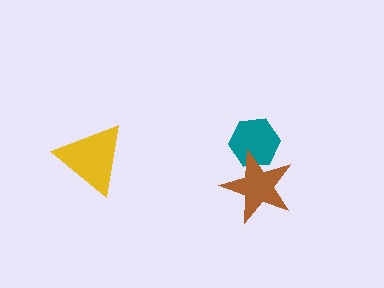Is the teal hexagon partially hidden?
Yes, it is partially covered by another shape.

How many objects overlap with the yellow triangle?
0 objects overlap with the yellow triangle.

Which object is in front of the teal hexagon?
The brown star is in front of the teal hexagon.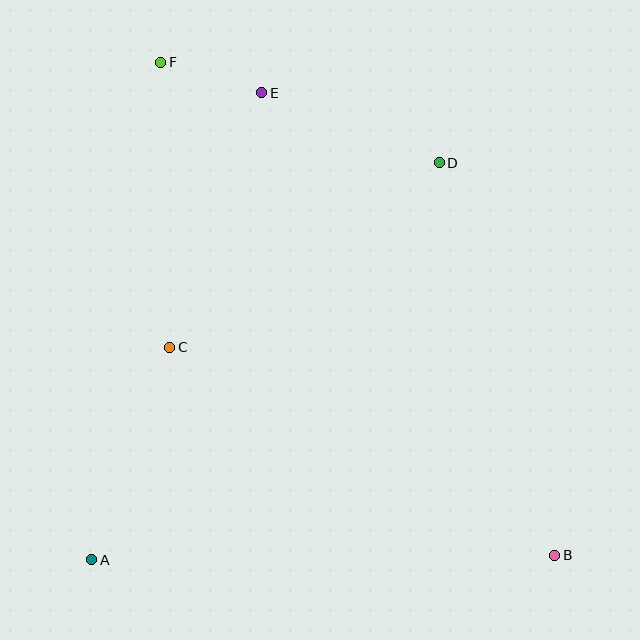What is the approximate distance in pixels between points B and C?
The distance between B and C is approximately 438 pixels.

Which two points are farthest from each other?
Points B and F are farthest from each other.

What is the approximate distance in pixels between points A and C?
The distance between A and C is approximately 226 pixels.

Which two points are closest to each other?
Points E and F are closest to each other.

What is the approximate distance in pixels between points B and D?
The distance between B and D is approximately 409 pixels.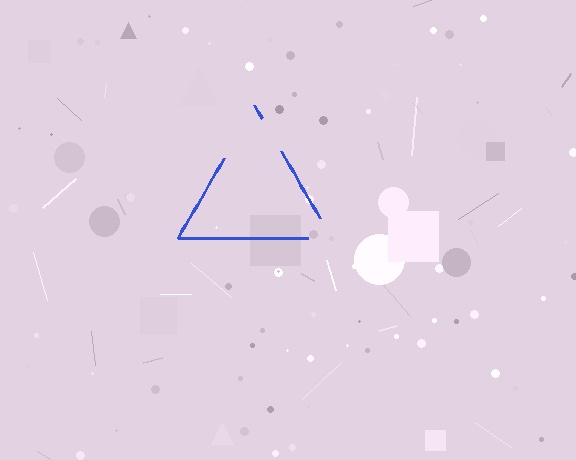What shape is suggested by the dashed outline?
The dashed outline suggests a triangle.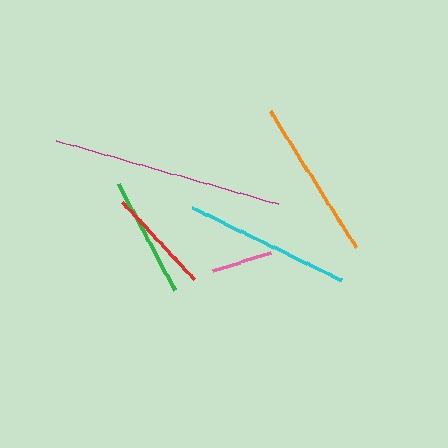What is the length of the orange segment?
The orange segment is approximately 162 pixels long.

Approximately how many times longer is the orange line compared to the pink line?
The orange line is approximately 2.7 times the length of the pink line.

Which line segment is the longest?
The magenta line is the longest at approximately 231 pixels.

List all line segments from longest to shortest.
From longest to shortest: magenta, cyan, orange, green, red, pink.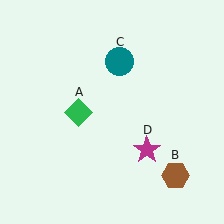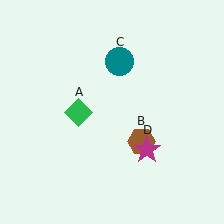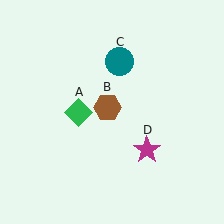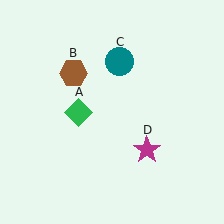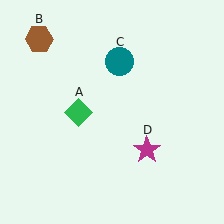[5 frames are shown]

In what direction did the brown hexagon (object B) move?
The brown hexagon (object B) moved up and to the left.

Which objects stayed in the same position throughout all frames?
Green diamond (object A) and teal circle (object C) and magenta star (object D) remained stationary.